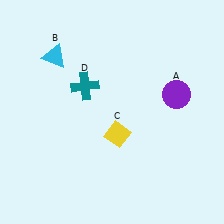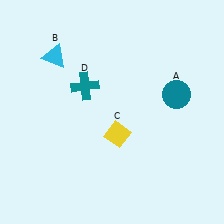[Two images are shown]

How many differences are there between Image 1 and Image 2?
There is 1 difference between the two images.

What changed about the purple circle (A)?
In Image 1, A is purple. In Image 2, it changed to teal.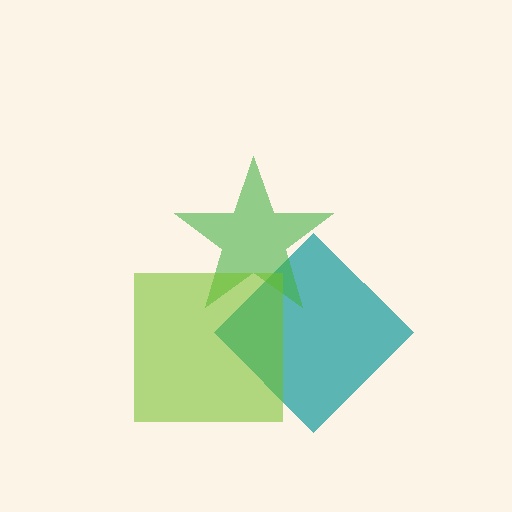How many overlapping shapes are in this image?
There are 3 overlapping shapes in the image.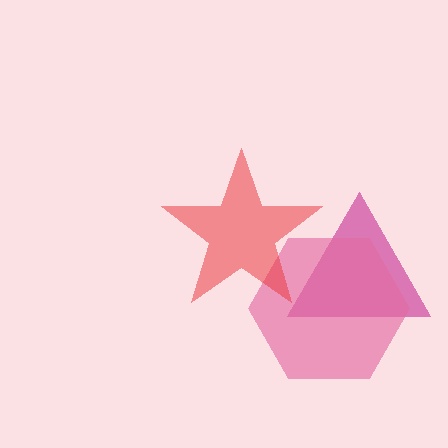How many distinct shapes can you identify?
There are 3 distinct shapes: a magenta triangle, a pink hexagon, a red star.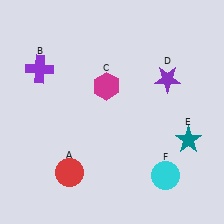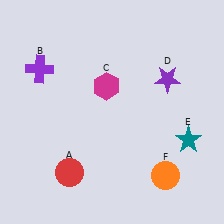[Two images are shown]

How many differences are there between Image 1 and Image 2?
There is 1 difference between the two images.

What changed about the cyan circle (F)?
In Image 1, F is cyan. In Image 2, it changed to orange.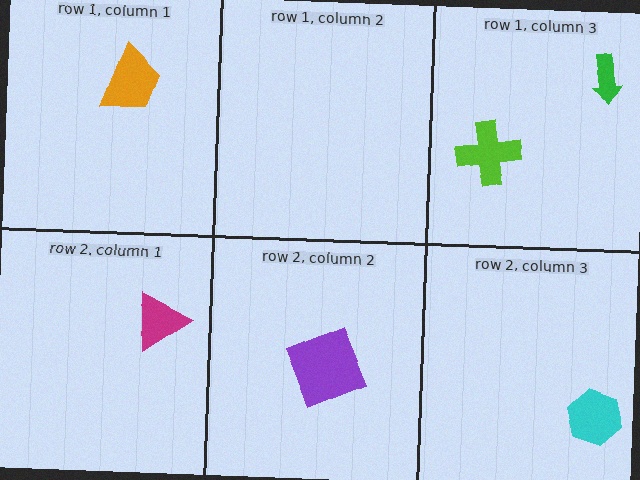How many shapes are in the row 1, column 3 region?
2.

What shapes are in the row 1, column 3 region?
The lime cross, the green arrow.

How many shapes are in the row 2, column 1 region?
1.